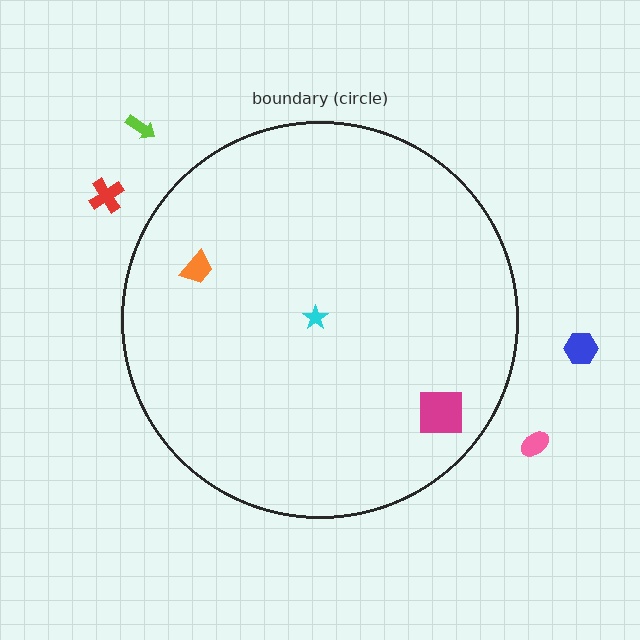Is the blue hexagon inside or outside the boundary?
Outside.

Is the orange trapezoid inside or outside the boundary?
Inside.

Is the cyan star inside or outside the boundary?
Inside.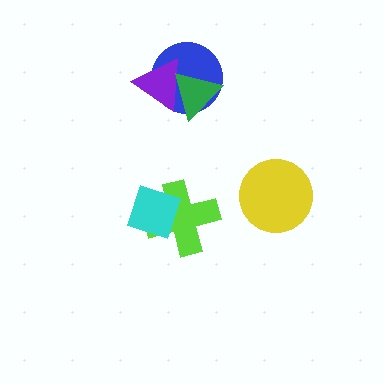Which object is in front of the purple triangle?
The green triangle is in front of the purple triangle.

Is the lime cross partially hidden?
Yes, it is partially covered by another shape.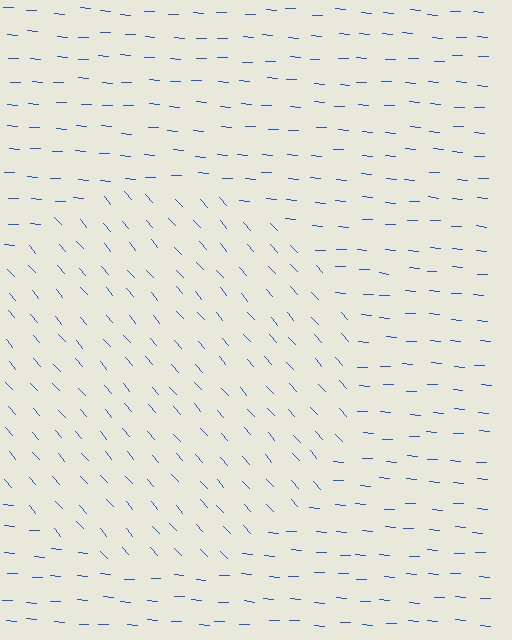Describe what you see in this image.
The image is filled with small blue line segments. A circle region in the image has lines oriented differently from the surrounding lines, creating a visible texture boundary.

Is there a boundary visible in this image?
Yes, there is a texture boundary formed by a change in line orientation.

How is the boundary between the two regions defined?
The boundary is defined purely by a change in line orientation (approximately 45 degrees difference). All lines are the same color and thickness.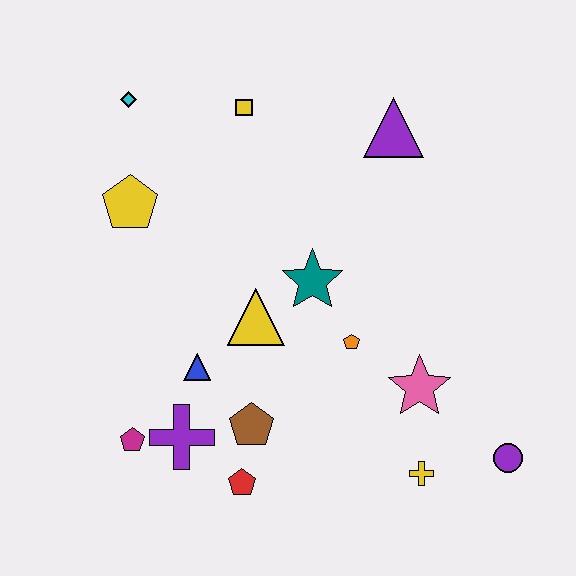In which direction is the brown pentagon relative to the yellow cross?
The brown pentagon is to the left of the yellow cross.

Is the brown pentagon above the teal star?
No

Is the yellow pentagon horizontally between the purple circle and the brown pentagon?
No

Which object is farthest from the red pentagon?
The cyan diamond is farthest from the red pentagon.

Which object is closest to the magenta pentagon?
The purple cross is closest to the magenta pentagon.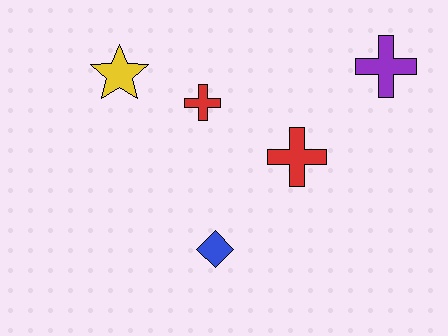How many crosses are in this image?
There are 3 crosses.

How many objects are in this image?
There are 5 objects.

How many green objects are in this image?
There are no green objects.